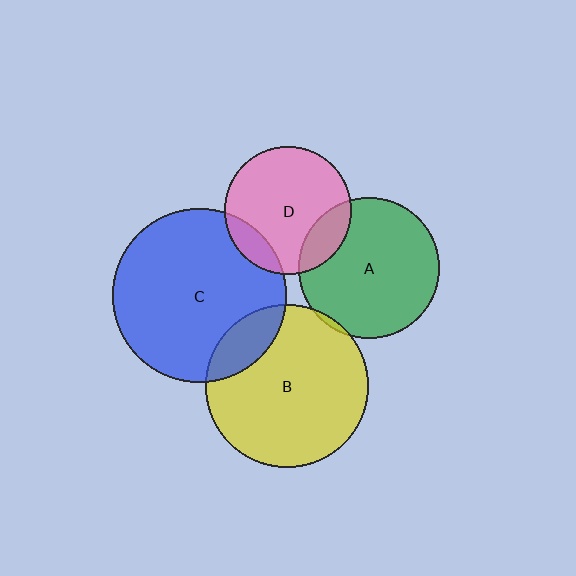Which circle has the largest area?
Circle C (blue).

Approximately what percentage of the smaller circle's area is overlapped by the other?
Approximately 15%.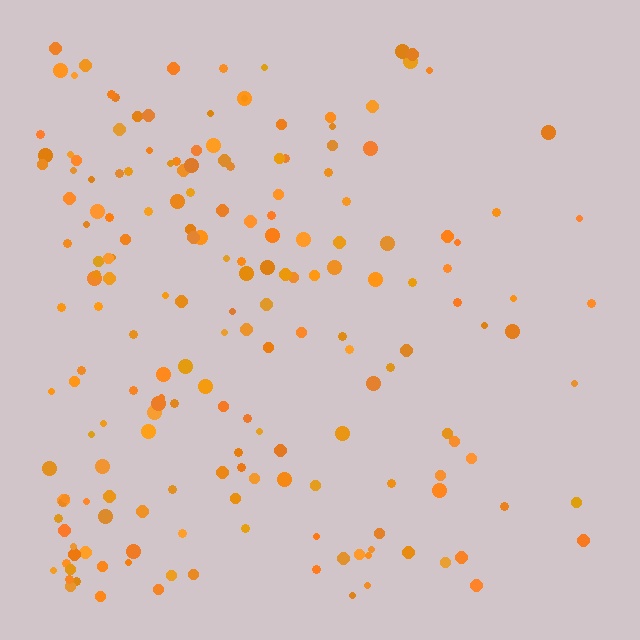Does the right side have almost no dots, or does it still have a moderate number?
Still a moderate number, just noticeably fewer than the left.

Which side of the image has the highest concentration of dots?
The left.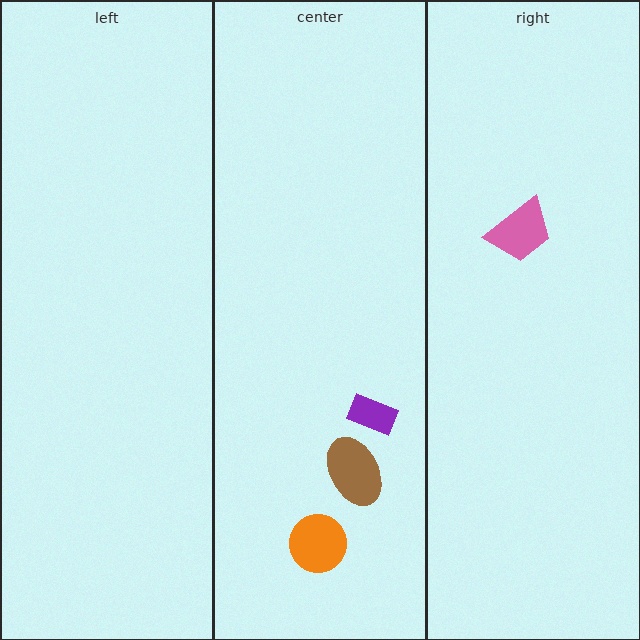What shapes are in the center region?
The orange circle, the brown ellipse, the purple rectangle.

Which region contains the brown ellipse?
The center region.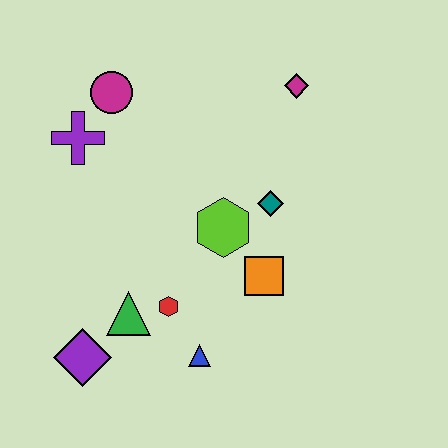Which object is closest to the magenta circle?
The purple cross is closest to the magenta circle.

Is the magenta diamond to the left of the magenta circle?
No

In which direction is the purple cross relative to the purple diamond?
The purple cross is above the purple diamond.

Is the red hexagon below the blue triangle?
No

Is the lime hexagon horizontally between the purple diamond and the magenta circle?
No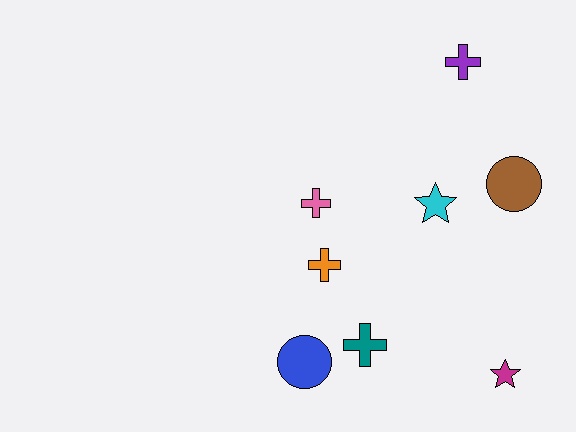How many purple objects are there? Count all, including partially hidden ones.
There is 1 purple object.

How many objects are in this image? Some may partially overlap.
There are 8 objects.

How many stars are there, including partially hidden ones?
There are 2 stars.